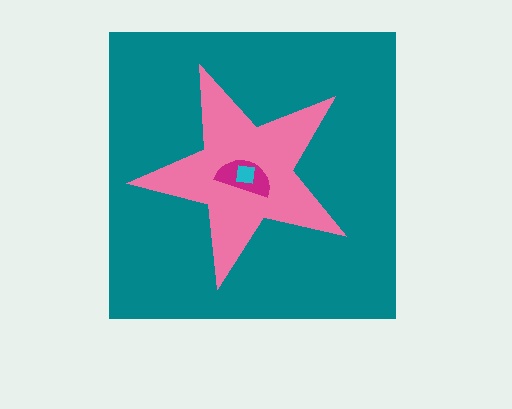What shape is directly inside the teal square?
The pink star.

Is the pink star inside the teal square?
Yes.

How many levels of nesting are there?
4.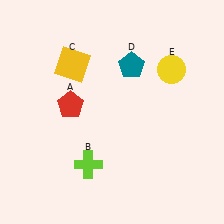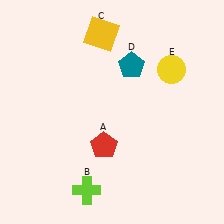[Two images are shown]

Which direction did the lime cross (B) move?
The lime cross (B) moved down.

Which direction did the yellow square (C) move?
The yellow square (C) moved up.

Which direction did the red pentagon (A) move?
The red pentagon (A) moved down.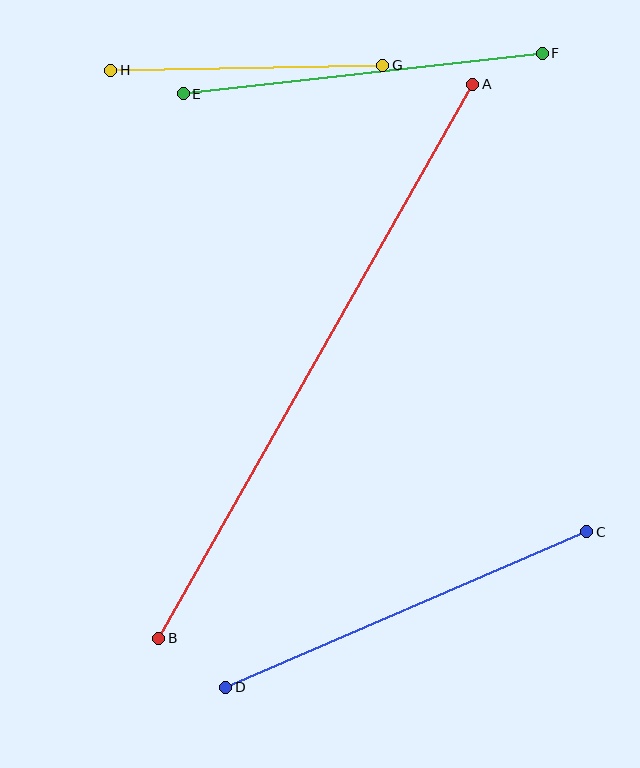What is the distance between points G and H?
The distance is approximately 272 pixels.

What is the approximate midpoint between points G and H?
The midpoint is at approximately (247, 68) pixels.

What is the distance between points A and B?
The distance is approximately 637 pixels.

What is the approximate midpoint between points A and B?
The midpoint is at approximately (316, 361) pixels.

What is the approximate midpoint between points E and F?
The midpoint is at approximately (363, 74) pixels.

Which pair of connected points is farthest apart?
Points A and B are farthest apart.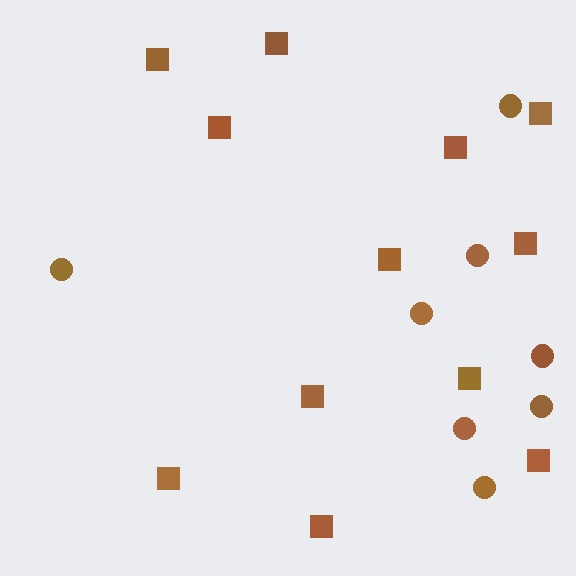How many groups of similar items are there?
There are 2 groups: one group of squares (12) and one group of circles (8).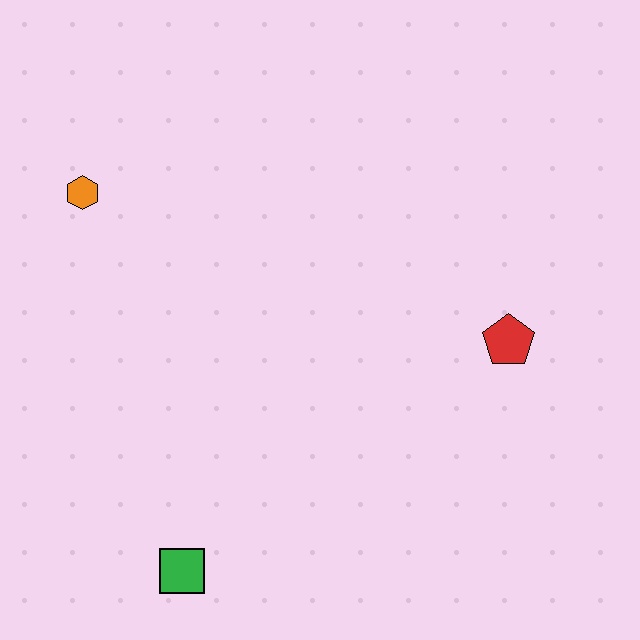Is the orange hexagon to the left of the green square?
Yes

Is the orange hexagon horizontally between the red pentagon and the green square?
No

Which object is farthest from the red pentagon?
The orange hexagon is farthest from the red pentagon.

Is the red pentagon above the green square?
Yes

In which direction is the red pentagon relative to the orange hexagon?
The red pentagon is to the right of the orange hexagon.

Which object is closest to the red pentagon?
The green square is closest to the red pentagon.